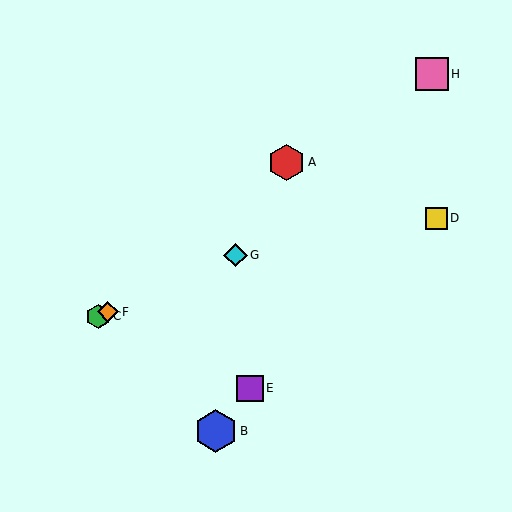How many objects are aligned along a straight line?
3 objects (C, F, G) are aligned along a straight line.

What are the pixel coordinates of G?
Object G is at (236, 255).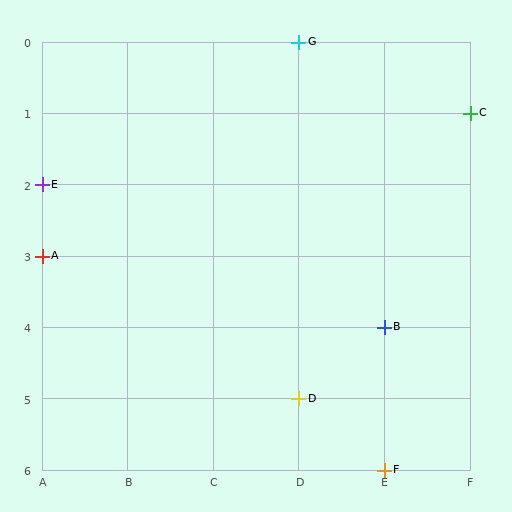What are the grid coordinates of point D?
Point D is at grid coordinates (D, 5).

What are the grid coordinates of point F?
Point F is at grid coordinates (E, 6).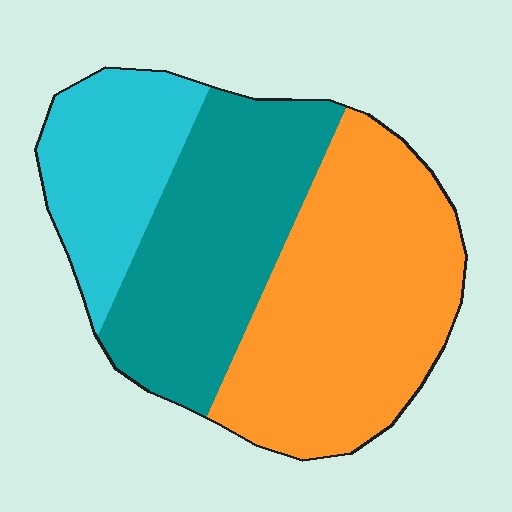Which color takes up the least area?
Cyan, at roughly 20%.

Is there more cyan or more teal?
Teal.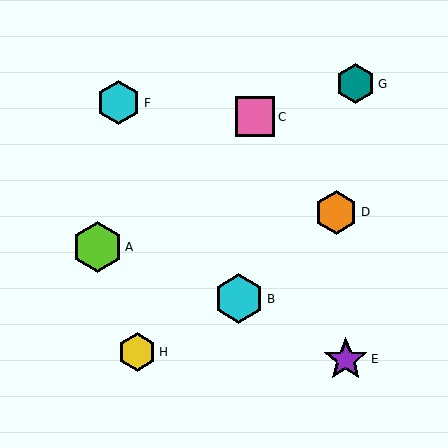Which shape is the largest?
The lime hexagon (labeled A) is the largest.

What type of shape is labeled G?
Shape G is a teal hexagon.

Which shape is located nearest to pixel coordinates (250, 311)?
The cyan hexagon (labeled B) at (239, 299) is nearest to that location.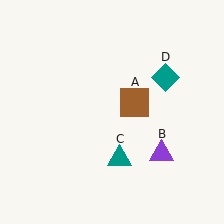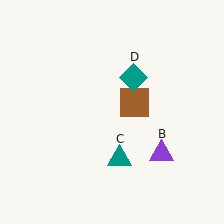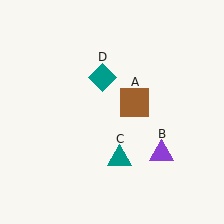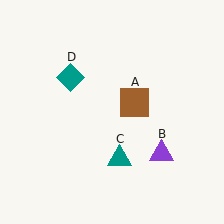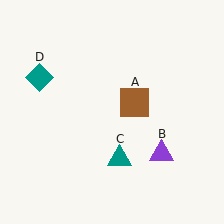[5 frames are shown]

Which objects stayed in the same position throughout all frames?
Brown square (object A) and purple triangle (object B) and teal triangle (object C) remained stationary.